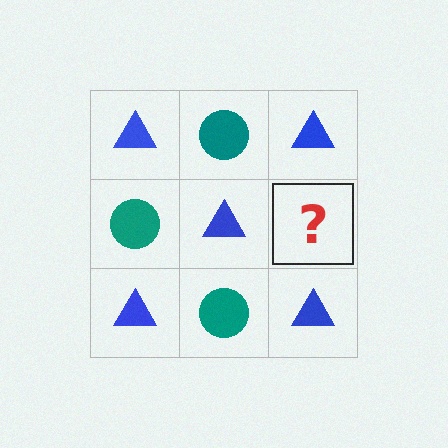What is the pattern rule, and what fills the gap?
The rule is that it alternates blue triangle and teal circle in a checkerboard pattern. The gap should be filled with a teal circle.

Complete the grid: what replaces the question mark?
The question mark should be replaced with a teal circle.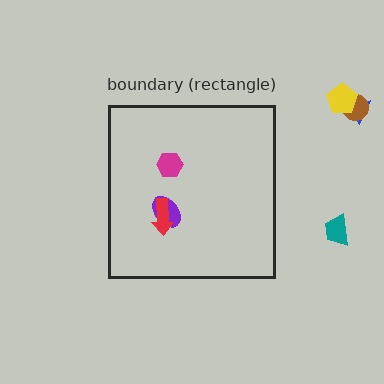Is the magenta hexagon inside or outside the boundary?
Inside.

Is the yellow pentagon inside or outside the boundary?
Outside.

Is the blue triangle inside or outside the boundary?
Outside.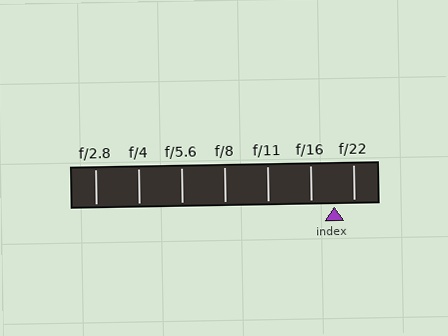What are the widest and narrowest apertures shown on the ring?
The widest aperture shown is f/2.8 and the narrowest is f/22.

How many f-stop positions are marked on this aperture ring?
There are 7 f-stop positions marked.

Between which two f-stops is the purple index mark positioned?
The index mark is between f/16 and f/22.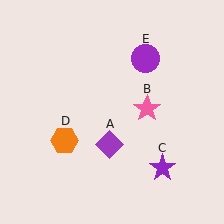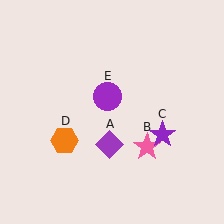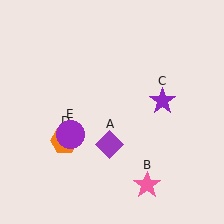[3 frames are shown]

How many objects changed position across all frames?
3 objects changed position: pink star (object B), purple star (object C), purple circle (object E).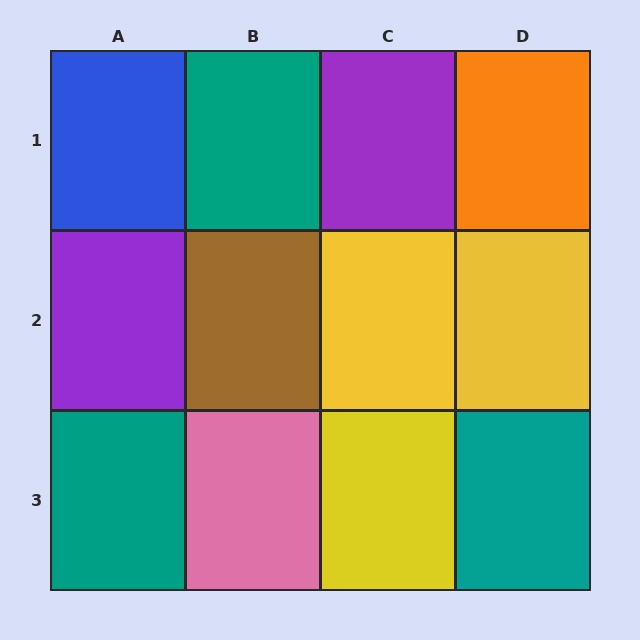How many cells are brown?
1 cell is brown.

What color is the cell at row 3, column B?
Pink.